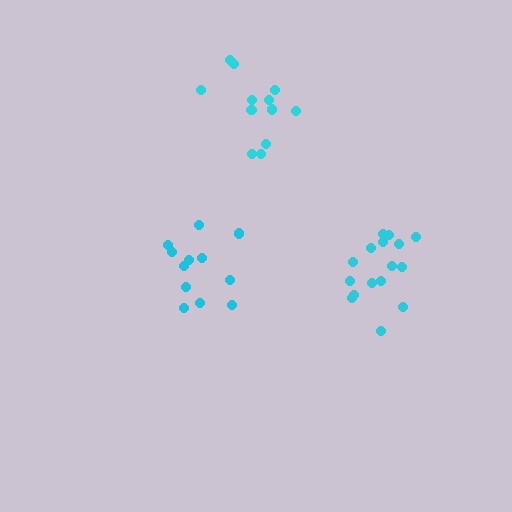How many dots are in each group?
Group 1: 12 dots, Group 2: 16 dots, Group 3: 13 dots (41 total).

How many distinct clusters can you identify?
There are 3 distinct clusters.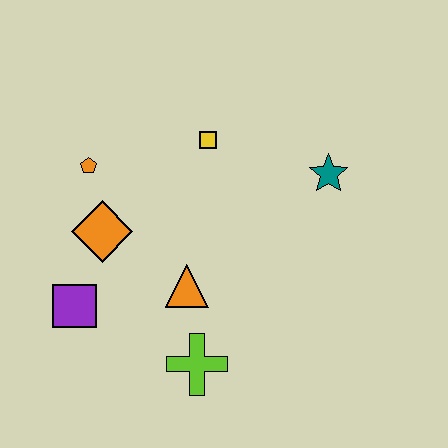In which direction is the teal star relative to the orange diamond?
The teal star is to the right of the orange diamond.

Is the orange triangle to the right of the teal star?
No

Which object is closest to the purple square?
The orange diamond is closest to the purple square.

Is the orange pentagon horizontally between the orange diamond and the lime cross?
No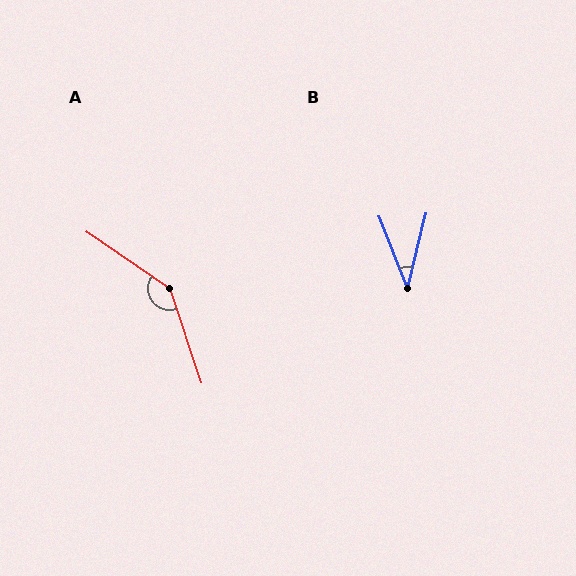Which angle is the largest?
A, at approximately 143 degrees.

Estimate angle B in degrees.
Approximately 35 degrees.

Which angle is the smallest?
B, at approximately 35 degrees.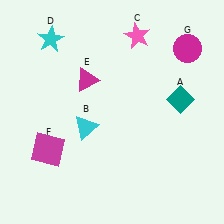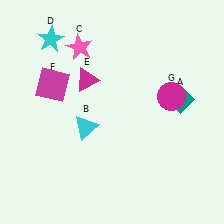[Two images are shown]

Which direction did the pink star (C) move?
The pink star (C) moved left.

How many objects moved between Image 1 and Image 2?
3 objects moved between the two images.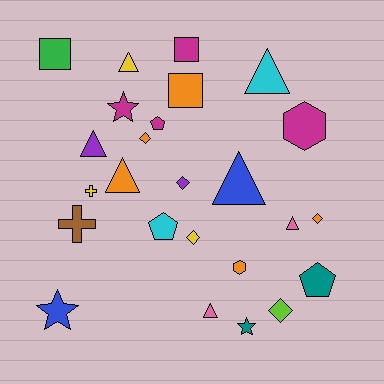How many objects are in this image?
There are 25 objects.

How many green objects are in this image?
There is 1 green object.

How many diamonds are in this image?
There are 5 diamonds.